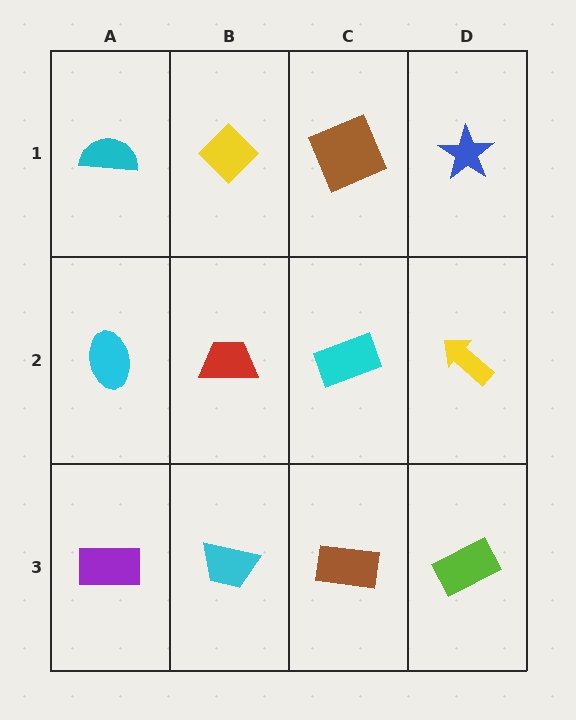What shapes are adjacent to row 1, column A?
A cyan ellipse (row 2, column A), a yellow diamond (row 1, column B).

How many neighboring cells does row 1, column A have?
2.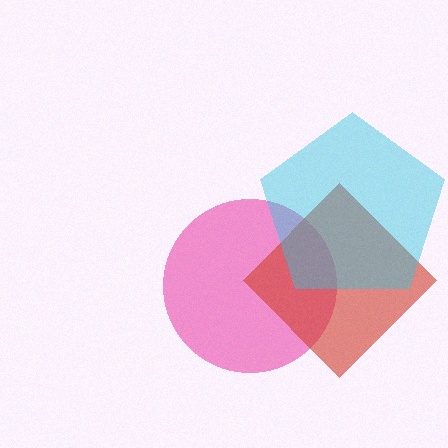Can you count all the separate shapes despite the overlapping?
Yes, there are 3 separate shapes.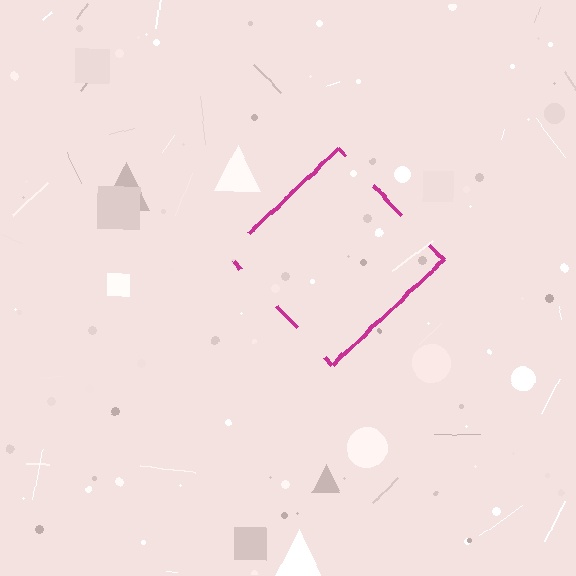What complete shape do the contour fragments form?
The contour fragments form a diamond.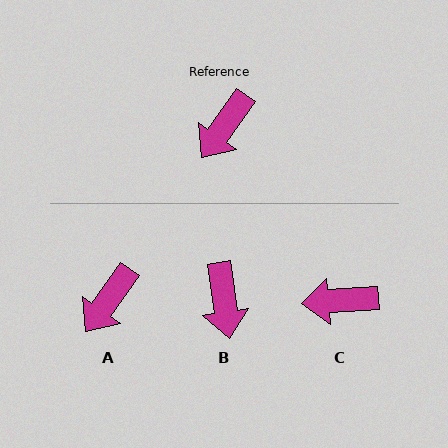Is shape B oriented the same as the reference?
No, it is off by about 43 degrees.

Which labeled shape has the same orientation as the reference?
A.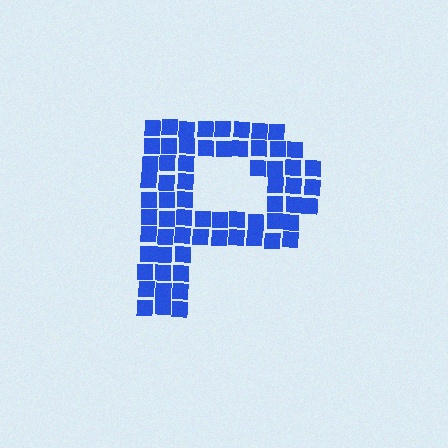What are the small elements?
The small elements are squares.